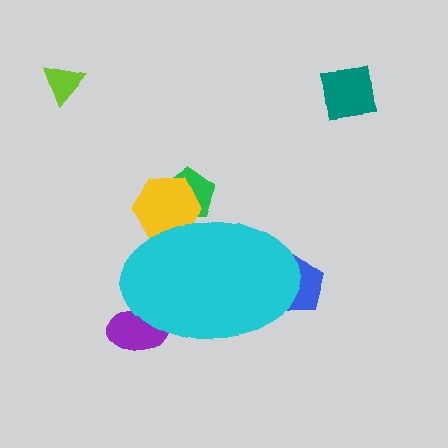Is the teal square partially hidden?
No, the teal square is fully visible.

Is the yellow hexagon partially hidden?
Yes, the yellow hexagon is partially hidden behind the cyan ellipse.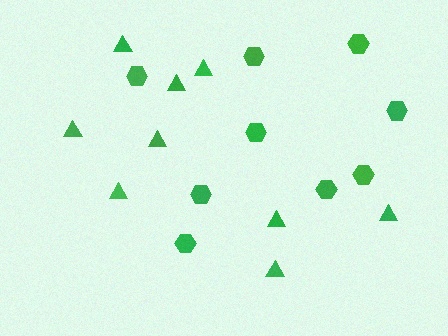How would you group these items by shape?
There are 2 groups: one group of triangles (9) and one group of hexagons (9).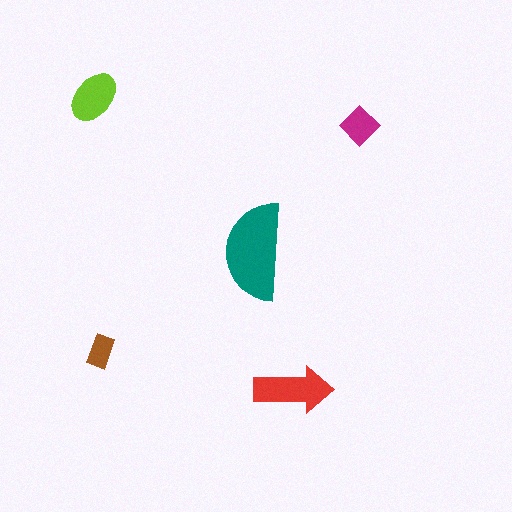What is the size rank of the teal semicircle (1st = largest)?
1st.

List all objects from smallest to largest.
The brown rectangle, the magenta diamond, the lime ellipse, the red arrow, the teal semicircle.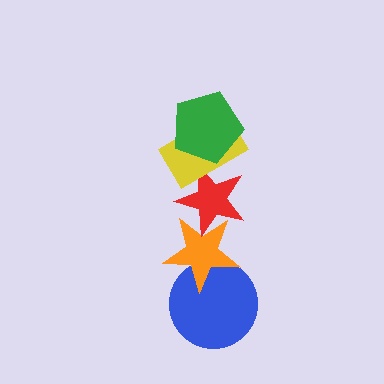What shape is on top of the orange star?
The red star is on top of the orange star.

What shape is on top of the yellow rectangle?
The green pentagon is on top of the yellow rectangle.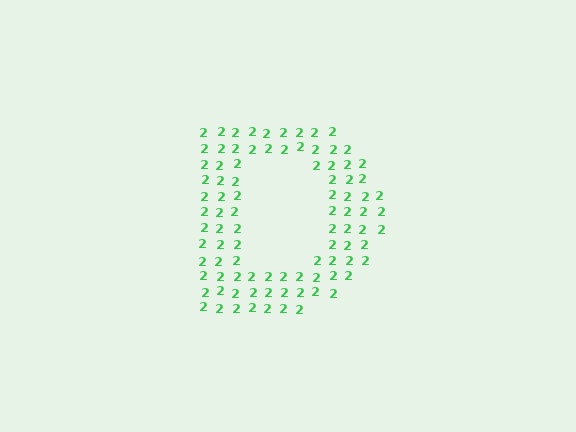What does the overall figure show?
The overall figure shows the letter D.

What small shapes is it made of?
It is made of small digit 2's.